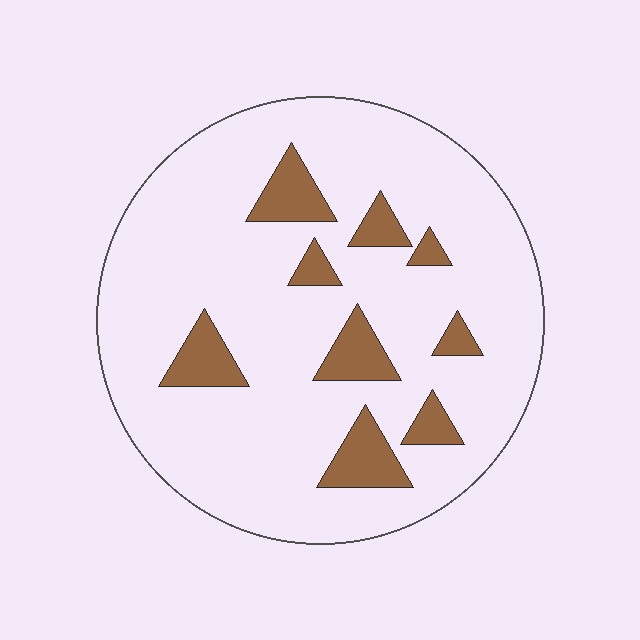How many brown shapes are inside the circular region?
9.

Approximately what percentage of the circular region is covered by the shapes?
Approximately 15%.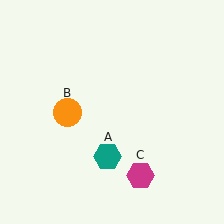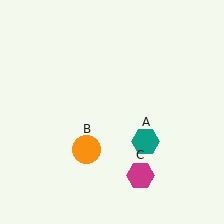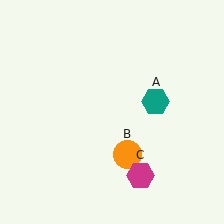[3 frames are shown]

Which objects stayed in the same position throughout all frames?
Magenta hexagon (object C) remained stationary.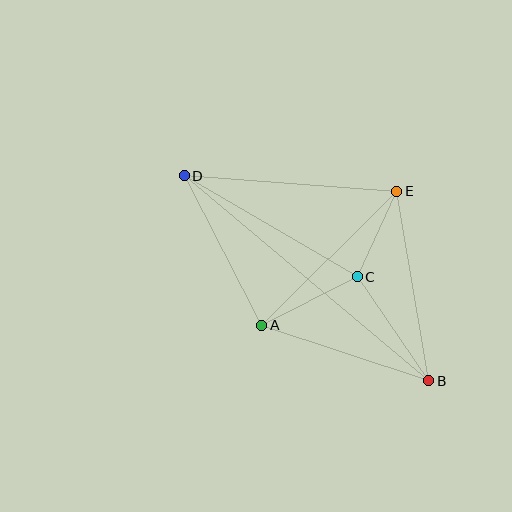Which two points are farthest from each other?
Points B and D are farthest from each other.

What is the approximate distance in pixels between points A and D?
The distance between A and D is approximately 168 pixels.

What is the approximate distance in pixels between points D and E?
The distance between D and E is approximately 213 pixels.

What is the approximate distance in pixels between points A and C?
The distance between A and C is approximately 107 pixels.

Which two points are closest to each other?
Points C and E are closest to each other.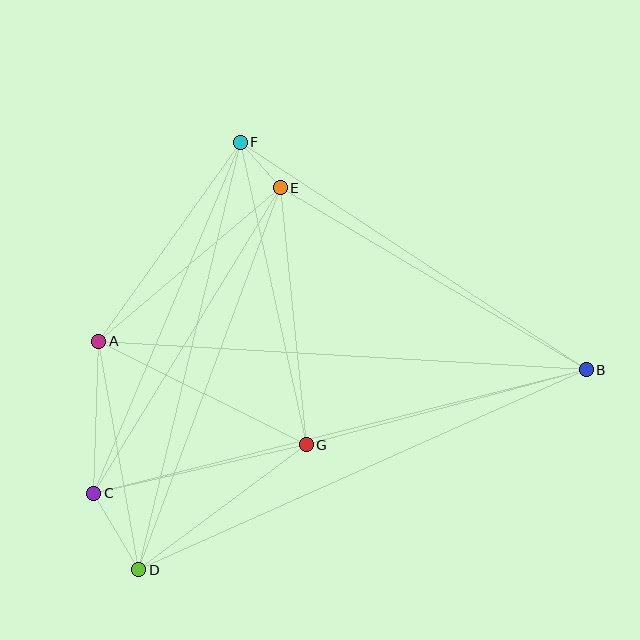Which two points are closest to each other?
Points E and F are closest to each other.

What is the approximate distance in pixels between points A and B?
The distance between A and B is approximately 488 pixels.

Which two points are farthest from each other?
Points B and C are farthest from each other.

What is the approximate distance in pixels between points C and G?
The distance between C and G is approximately 218 pixels.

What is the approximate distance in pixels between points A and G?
The distance between A and G is approximately 232 pixels.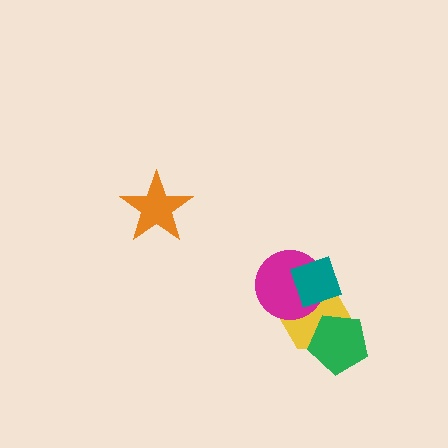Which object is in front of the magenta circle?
The teal diamond is in front of the magenta circle.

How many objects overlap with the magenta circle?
2 objects overlap with the magenta circle.